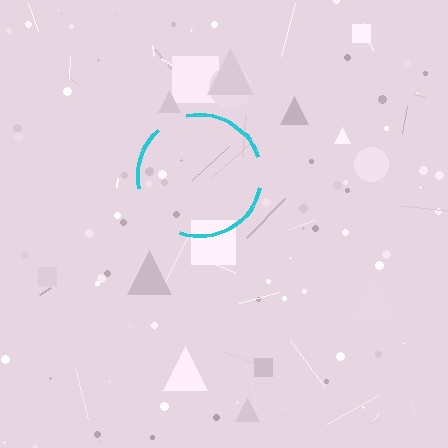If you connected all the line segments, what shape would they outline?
They would outline a circle.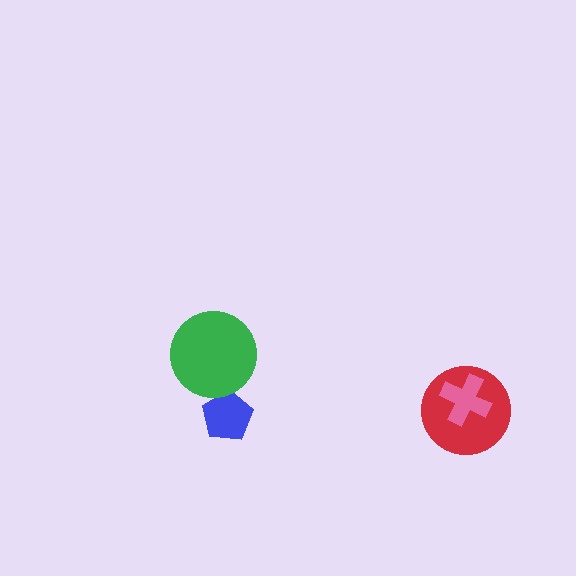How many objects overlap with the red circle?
1 object overlaps with the red circle.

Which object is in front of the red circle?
The pink cross is in front of the red circle.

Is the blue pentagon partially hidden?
Yes, it is partially covered by another shape.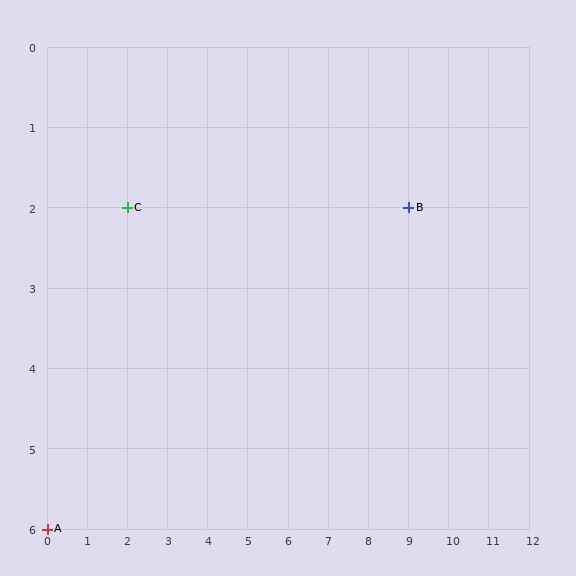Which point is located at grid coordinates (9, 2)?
Point B is at (9, 2).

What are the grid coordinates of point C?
Point C is at grid coordinates (2, 2).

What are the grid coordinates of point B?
Point B is at grid coordinates (9, 2).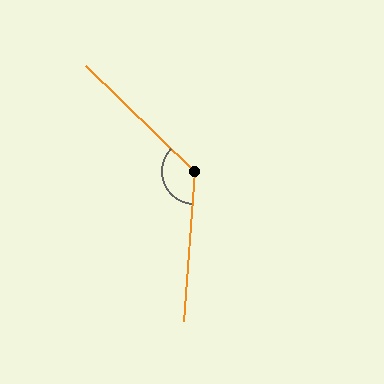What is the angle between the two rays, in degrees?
Approximately 130 degrees.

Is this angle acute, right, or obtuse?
It is obtuse.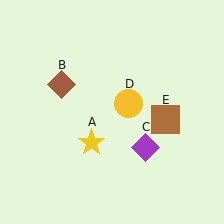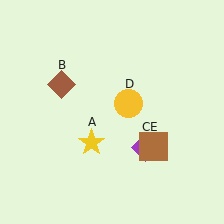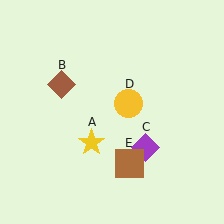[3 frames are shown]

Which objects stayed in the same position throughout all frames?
Yellow star (object A) and brown diamond (object B) and purple diamond (object C) and yellow circle (object D) remained stationary.